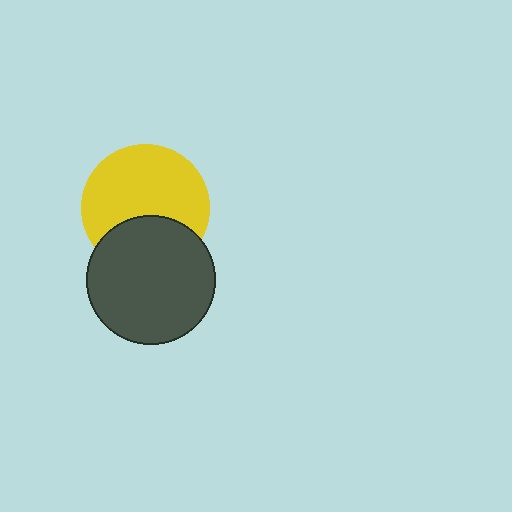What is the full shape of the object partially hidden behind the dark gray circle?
The partially hidden object is a yellow circle.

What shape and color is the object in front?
The object in front is a dark gray circle.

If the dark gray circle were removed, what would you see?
You would see the complete yellow circle.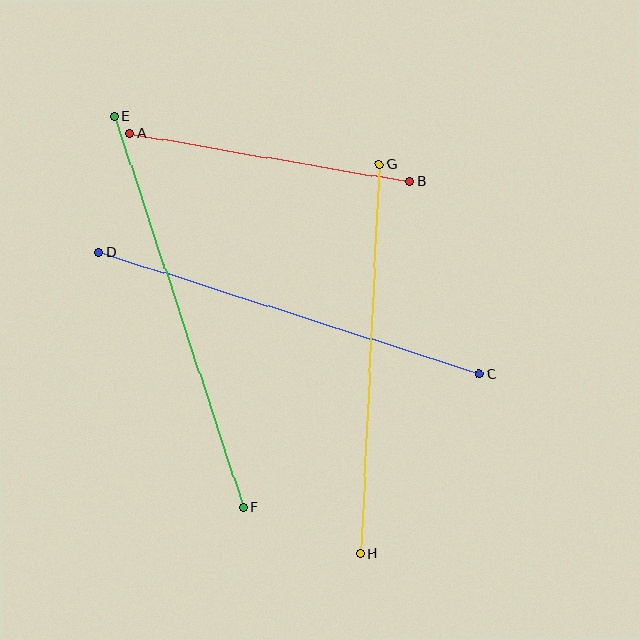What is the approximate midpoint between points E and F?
The midpoint is at approximately (179, 312) pixels.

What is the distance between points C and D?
The distance is approximately 399 pixels.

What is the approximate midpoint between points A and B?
The midpoint is at approximately (270, 157) pixels.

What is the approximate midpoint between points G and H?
The midpoint is at approximately (370, 359) pixels.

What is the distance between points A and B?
The distance is approximately 284 pixels.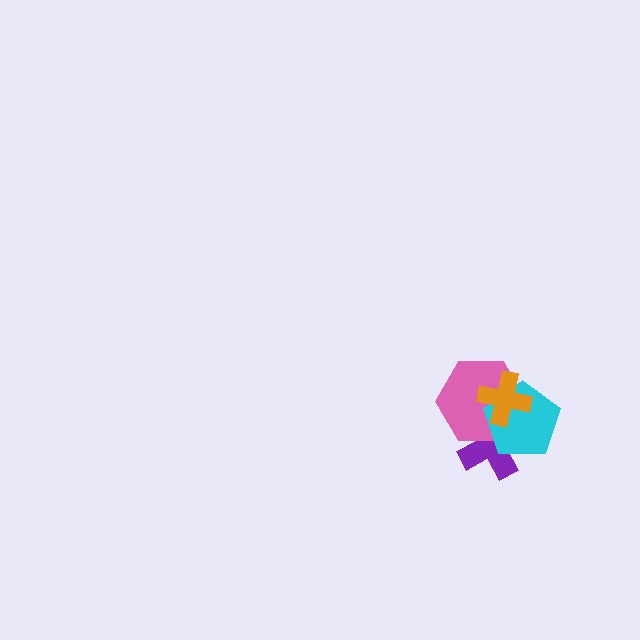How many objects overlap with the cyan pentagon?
3 objects overlap with the cyan pentagon.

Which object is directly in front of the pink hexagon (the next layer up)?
The cyan pentagon is directly in front of the pink hexagon.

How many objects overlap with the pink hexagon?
3 objects overlap with the pink hexagon.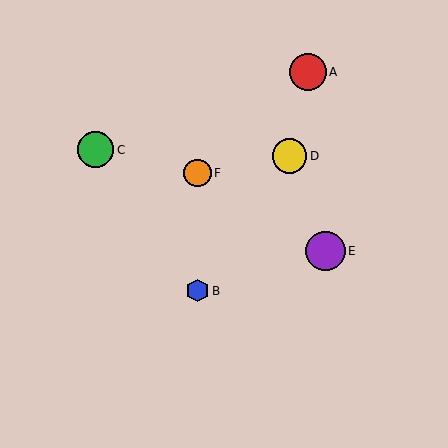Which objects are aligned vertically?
Objects B, F are aligned vertically.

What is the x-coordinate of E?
Object E is at x≈326.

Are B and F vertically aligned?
Yes, both are at x≈197.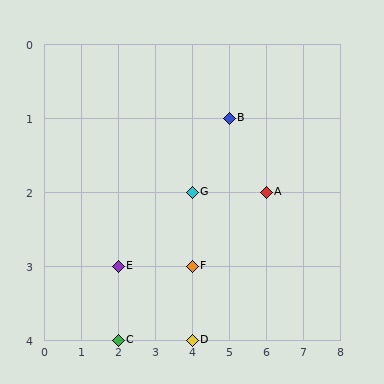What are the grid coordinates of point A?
Point A is at grid coordinates (6, 2).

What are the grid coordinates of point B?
Point B is at grid coordinates (5, 1).